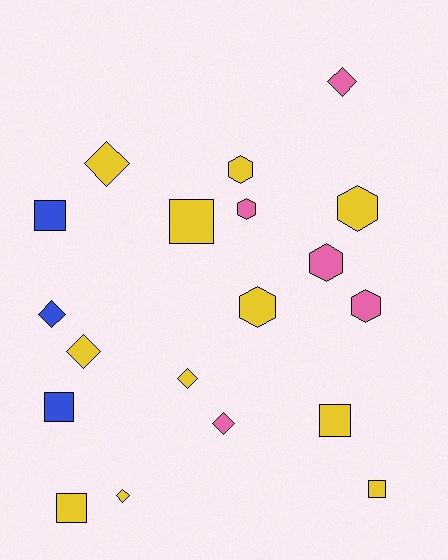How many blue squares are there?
There are 2 blue squares.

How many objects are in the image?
There are 19 objects.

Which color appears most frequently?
Yellow, with 11 objects.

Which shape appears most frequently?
Diamond, with 7 objects.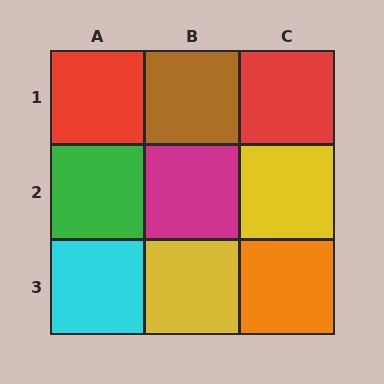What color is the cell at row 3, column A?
Cyan.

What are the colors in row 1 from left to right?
Red, brown, red.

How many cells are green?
1 cell is green.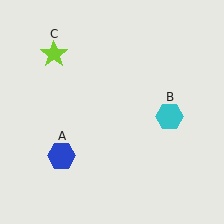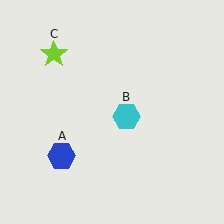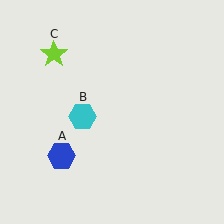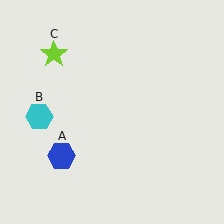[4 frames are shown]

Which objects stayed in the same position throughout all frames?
Blue hexagon (object A) and lime star (object C) remained stationary.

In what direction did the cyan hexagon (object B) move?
The cyan hexagon (object B) moved left.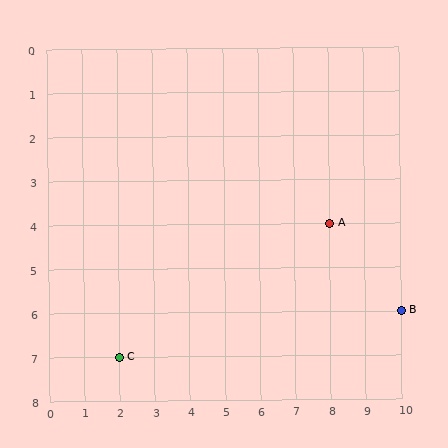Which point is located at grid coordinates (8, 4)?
Point A is at (8, 4).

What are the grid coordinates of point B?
Point B is at grid coordinates (10, 6).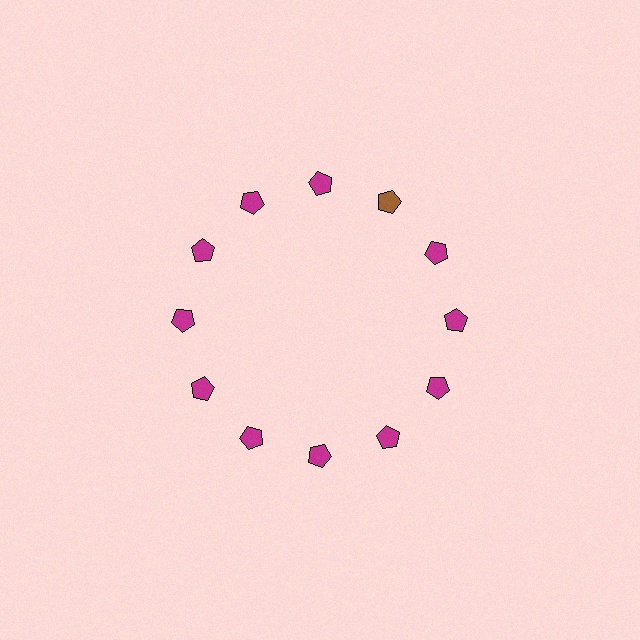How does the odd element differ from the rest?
It has a different color: brown instead of magenta.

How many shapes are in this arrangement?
There are 12 shapes arranged in a ring pattern.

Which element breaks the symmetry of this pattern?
The brown pentagon at roughly the 1 o'clock position breaks the symmetry. All other shapes are magenta pentagons.